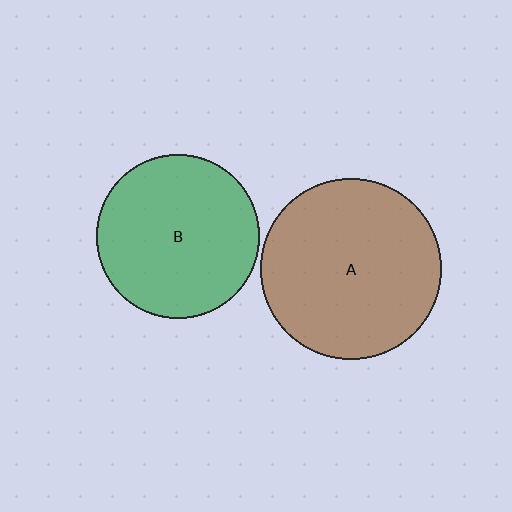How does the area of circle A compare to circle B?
Approximately 1.2 times.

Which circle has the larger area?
Circle A (brown).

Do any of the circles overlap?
No, none of the circles overlap.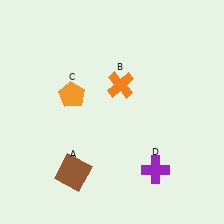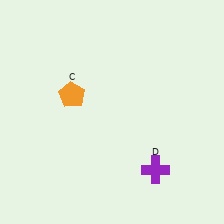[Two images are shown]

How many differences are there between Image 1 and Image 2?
There are 2 differences between the two images.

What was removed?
The brown square (A), the orange cross (B) were removed in Image 2.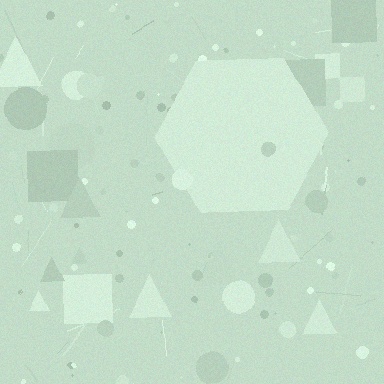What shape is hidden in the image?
A hexagon is hidden in the image.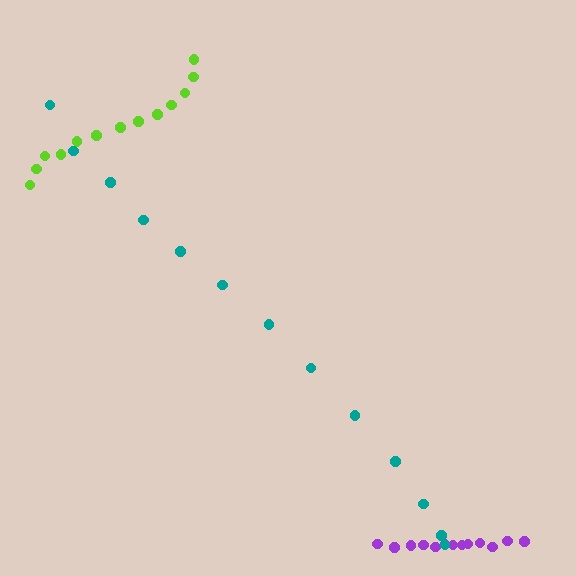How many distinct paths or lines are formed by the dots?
There are 3 distinct paths.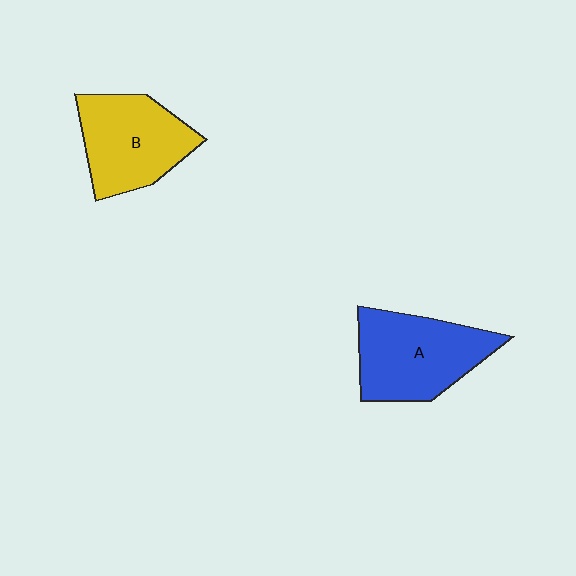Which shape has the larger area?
Shape A (blue).